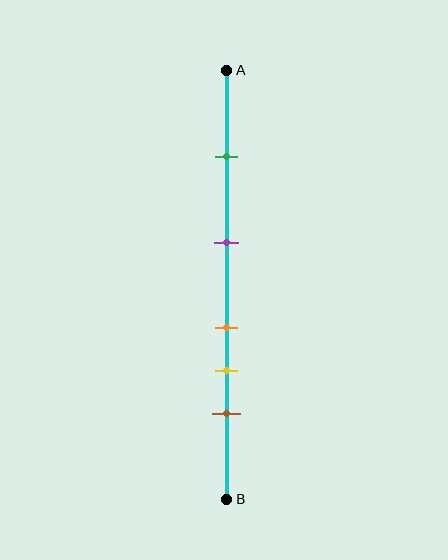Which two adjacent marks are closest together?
The orange and yellow marks are the closest adjacent pair.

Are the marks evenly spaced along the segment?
No, the marks are not evenly spaced.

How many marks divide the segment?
There are 5 marks dividing the segment.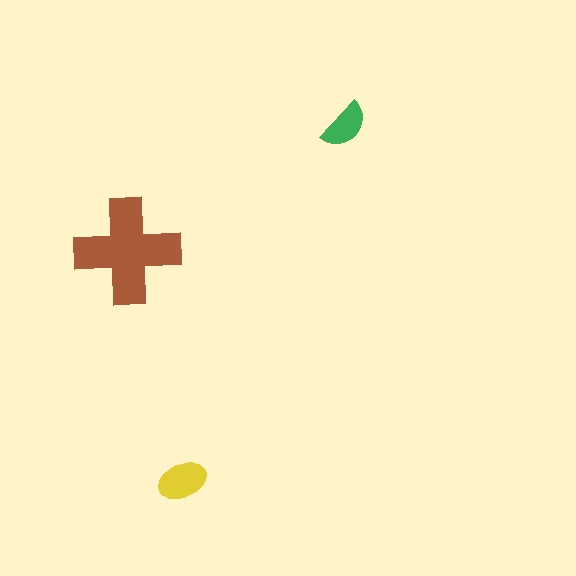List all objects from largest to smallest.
The brown cross, the yellow ellipse, the green semicircle.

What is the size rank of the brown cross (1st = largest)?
1st.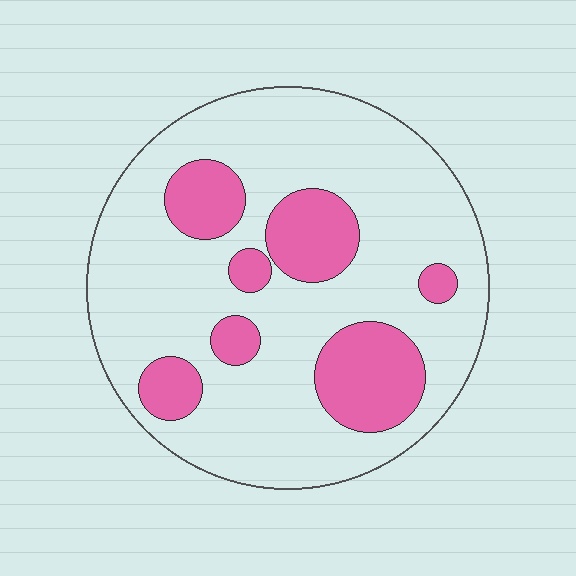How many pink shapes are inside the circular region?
7.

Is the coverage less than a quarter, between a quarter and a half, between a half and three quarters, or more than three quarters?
Less than a quarter.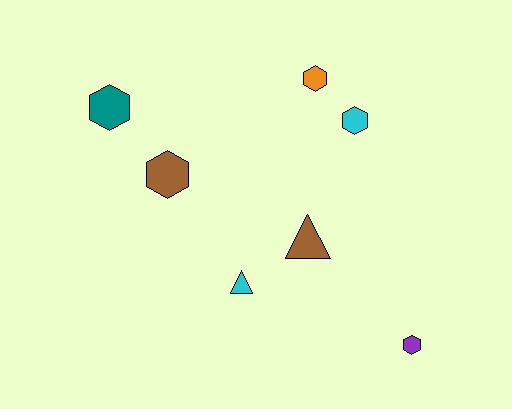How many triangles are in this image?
There are 2 triangles.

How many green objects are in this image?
There are no green objects.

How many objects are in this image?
There are 7 objects.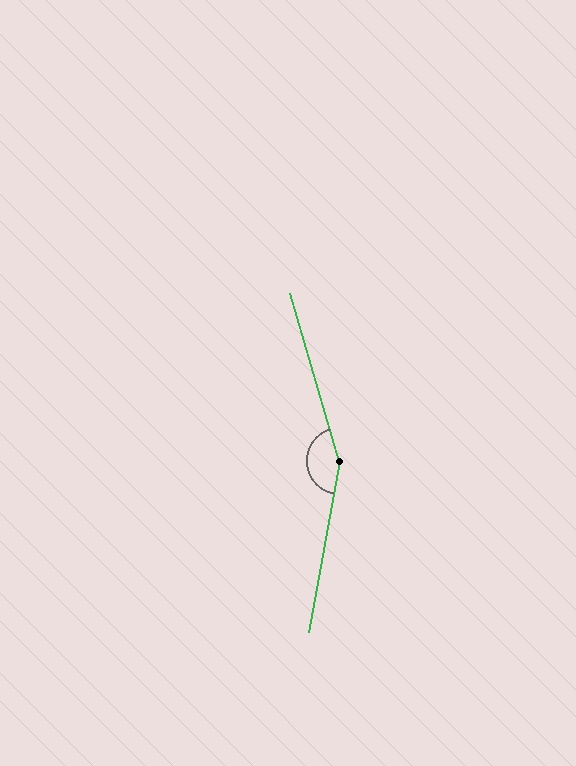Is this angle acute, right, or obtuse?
It is obtuse.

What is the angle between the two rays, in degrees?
Approximately 153 degrees.